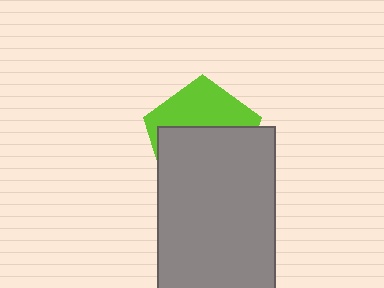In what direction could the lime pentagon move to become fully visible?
The lime pentagon could move up. That would shift it out from behind the gray rectangle entirely.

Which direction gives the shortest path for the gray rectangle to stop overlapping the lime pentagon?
Moving down gives the shortest separation.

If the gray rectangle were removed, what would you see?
You would see the complete lime pentagon.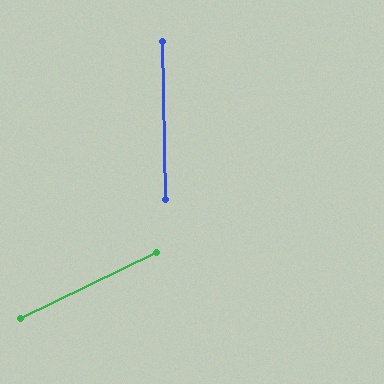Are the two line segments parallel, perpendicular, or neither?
Neither parallel nor perpendicular — they differ by about 65°.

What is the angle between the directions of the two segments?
Approximately 65 degrees.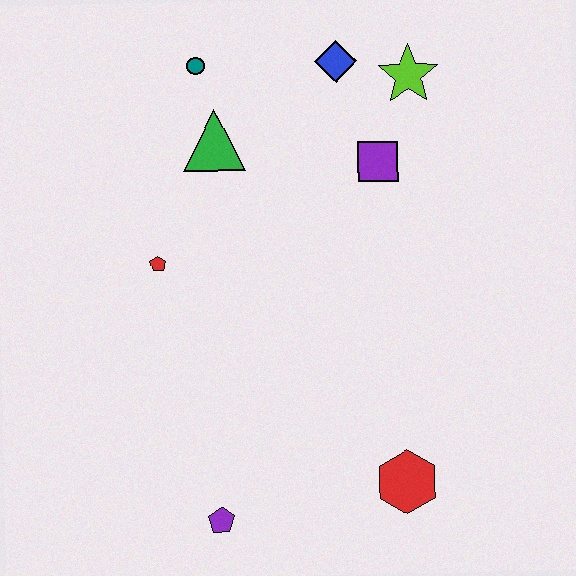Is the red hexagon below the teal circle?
Yes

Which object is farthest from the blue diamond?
The purple pentagon is farthest from the blue diamond.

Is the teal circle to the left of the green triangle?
Yes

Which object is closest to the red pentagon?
The green triangle is closest to the red pentagon.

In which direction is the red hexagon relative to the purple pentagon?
The red hexagon is to the right of the purple pentagon.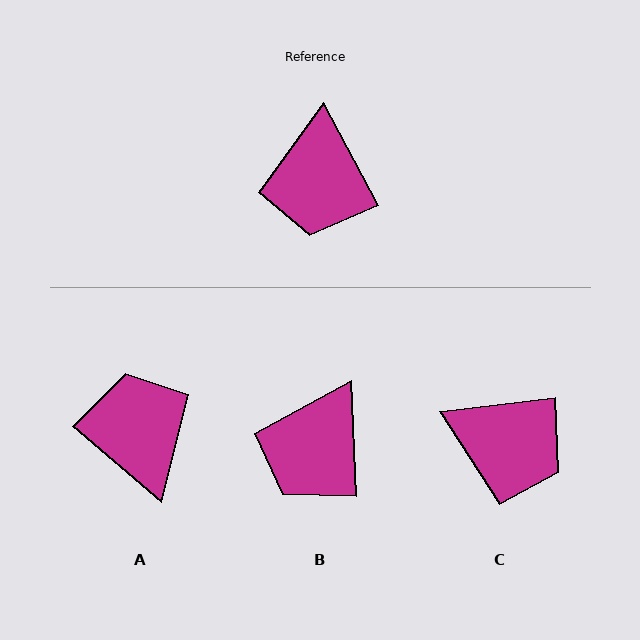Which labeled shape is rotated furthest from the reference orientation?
A, about 158 degrees away.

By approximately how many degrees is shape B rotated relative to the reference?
Approximately 25 degrees clockwise.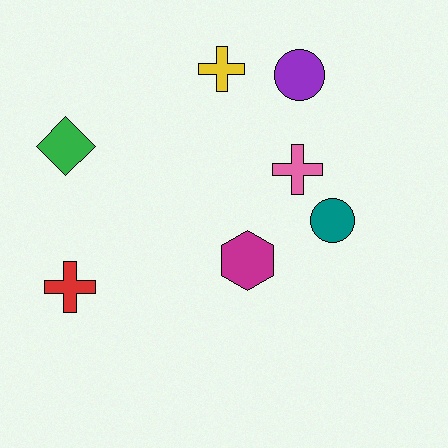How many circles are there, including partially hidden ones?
There are 2 circles.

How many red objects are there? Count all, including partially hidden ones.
There is 1 red object.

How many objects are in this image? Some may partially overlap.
There are 7 objects.